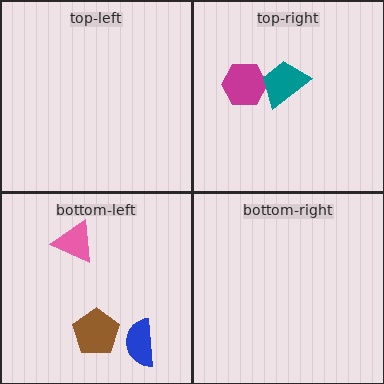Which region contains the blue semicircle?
The bottom-left region.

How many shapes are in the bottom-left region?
3.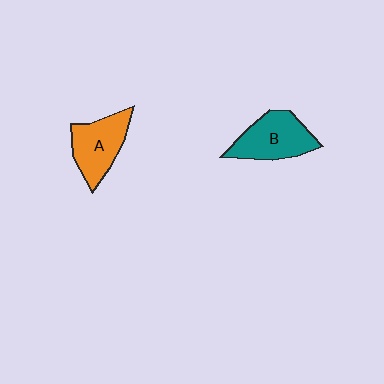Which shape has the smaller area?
Shape A (orange).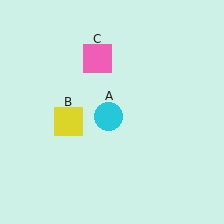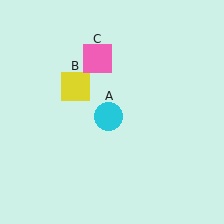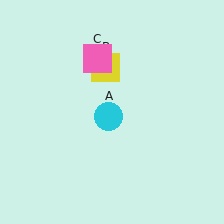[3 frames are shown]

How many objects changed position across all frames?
1 object changed position: yellow square (object B).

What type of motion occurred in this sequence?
The yellow square (object B) rotated clockwise around the center of the scene.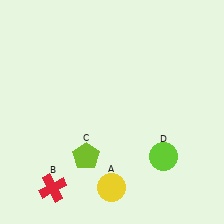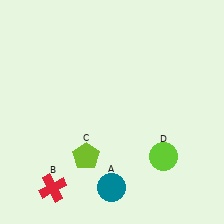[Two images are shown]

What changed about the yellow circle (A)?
In Image 1, A is yellow. In Image 2, it changed to teal.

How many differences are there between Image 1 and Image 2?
There is 1 difference between the two images.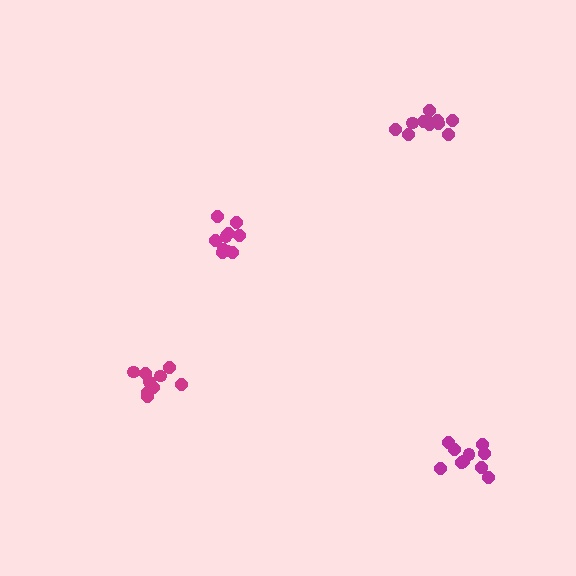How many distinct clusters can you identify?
There are 4 distinct clusters.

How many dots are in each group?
Group 1: 11 dots, Group 2: 9 dots, Group 3: 10 dots, Group 4: 10 dots (40 total).